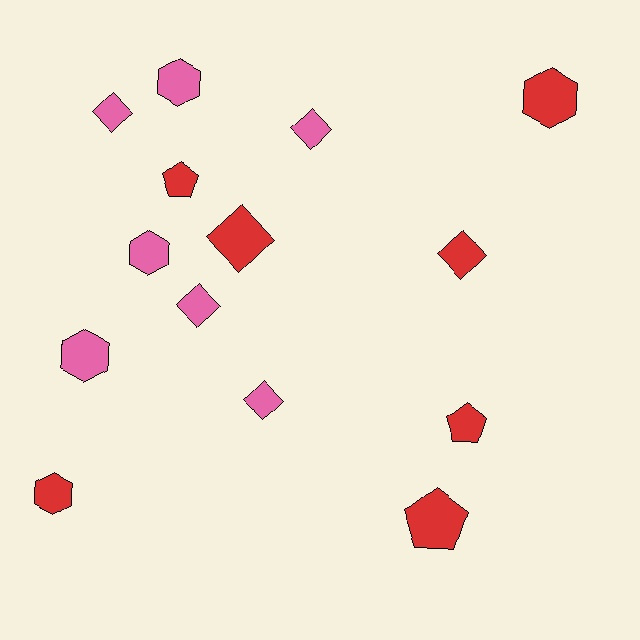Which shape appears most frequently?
Diamond, with 6 objects.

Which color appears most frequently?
Pink, with 7 objects.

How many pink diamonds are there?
There are 4 pink diamonds.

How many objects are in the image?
There are 14 objects.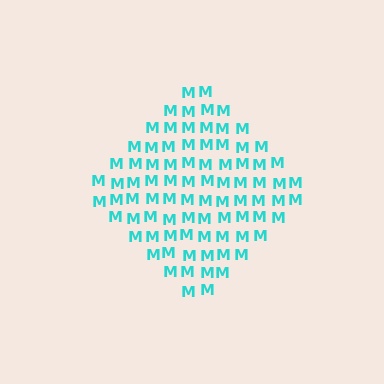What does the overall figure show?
The overall figure shows a diamond.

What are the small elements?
The small elements are letter M's.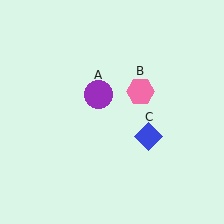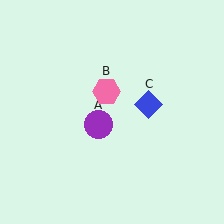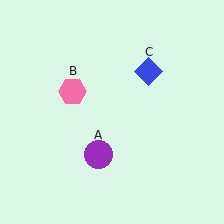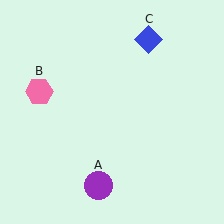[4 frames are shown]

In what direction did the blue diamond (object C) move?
The blue diamond (object C) moved up.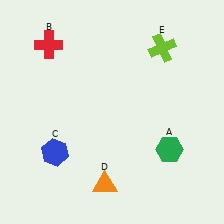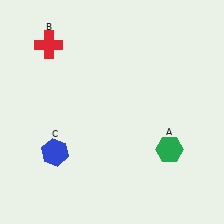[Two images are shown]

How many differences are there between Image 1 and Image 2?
There are 2 differences between the two images.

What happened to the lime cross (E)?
The lime cross (E) was removed in Image 2. It was in the top-right area of Image 1.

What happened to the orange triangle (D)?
The orange triangle (D) was removed in Image 2. It was in the bottom-left area of Image 1.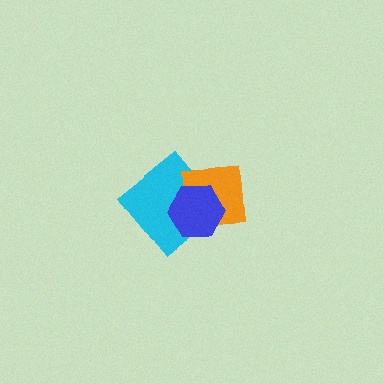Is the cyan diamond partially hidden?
Yes, it is partially covered by another shape.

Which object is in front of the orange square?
The blue hexagon is in front of the orange square.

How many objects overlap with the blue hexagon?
2 objects overlap with the blue hexagon.